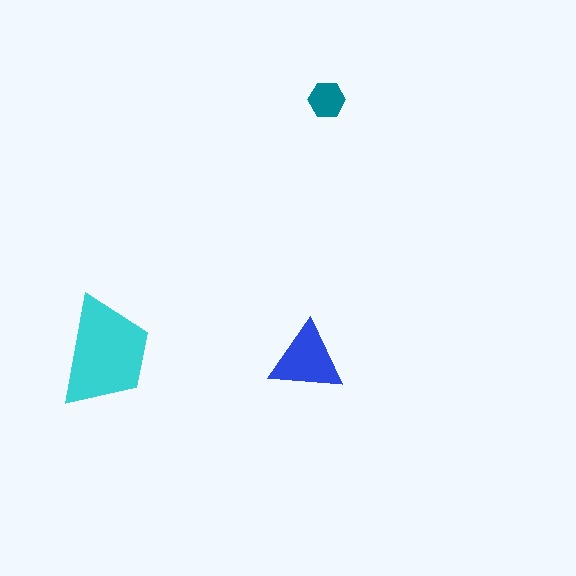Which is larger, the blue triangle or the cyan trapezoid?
The cyan trapezoid.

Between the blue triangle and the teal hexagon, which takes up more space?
The blue triangle.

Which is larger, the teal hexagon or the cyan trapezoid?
The cyan trapezoid.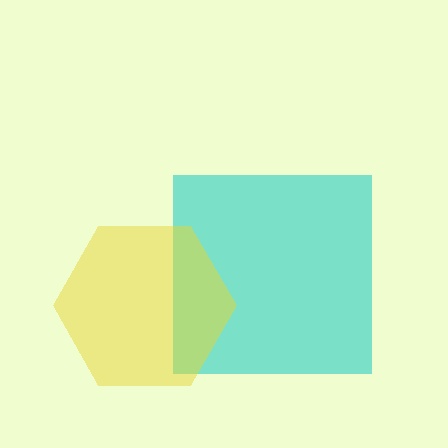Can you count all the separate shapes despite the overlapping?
Yes, there are 2 separate shapes.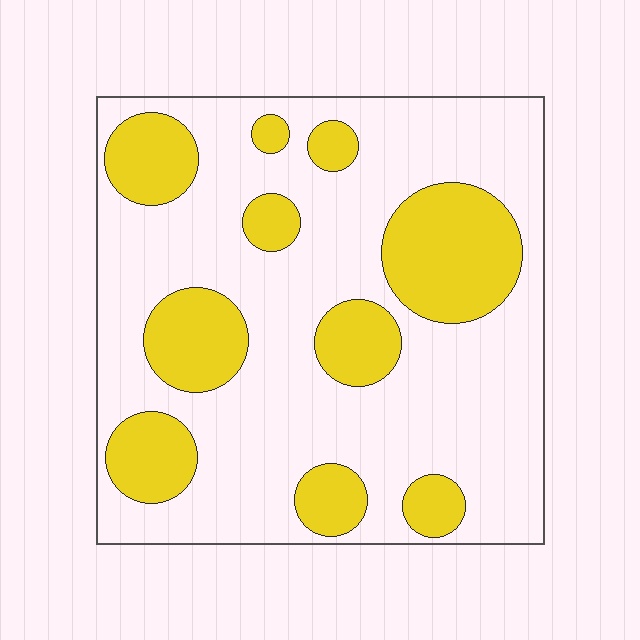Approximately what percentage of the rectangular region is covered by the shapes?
Approximately 30%.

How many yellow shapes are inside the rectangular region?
10.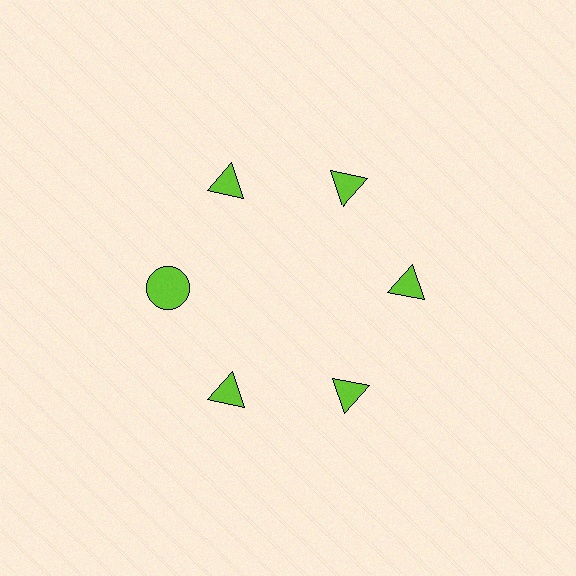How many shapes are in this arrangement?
There are 6 shapes arranged in a ring pattern.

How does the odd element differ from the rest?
It has a different shape: circle instead of triangle.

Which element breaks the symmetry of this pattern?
The lime circle at roughly the 9 o'clock position breaks the symmetry. All other shapes are lime triangles.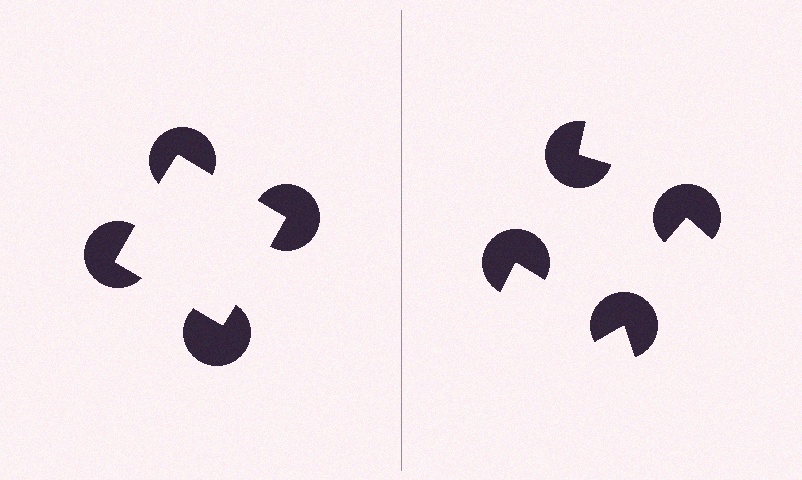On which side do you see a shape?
An illusory square appears on the left side. On the right side the wedge cuts are rotated, so no coherent shape forms.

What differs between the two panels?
The pac-man discs are positioned identically on both sides; only the wedge orientations differ. On the left they align to a square; on the right they are misaligned.